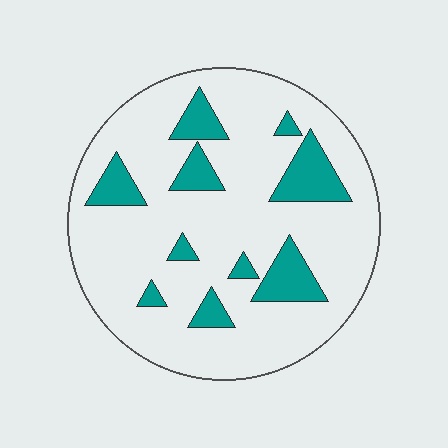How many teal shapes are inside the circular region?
10.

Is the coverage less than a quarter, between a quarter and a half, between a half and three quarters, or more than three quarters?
Less than a quarter.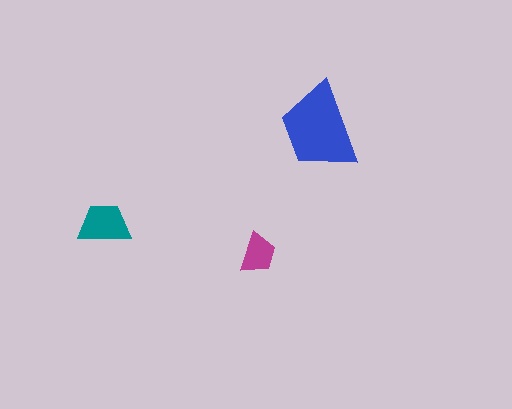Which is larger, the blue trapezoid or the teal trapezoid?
The blue one.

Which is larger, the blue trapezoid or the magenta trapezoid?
The blue one.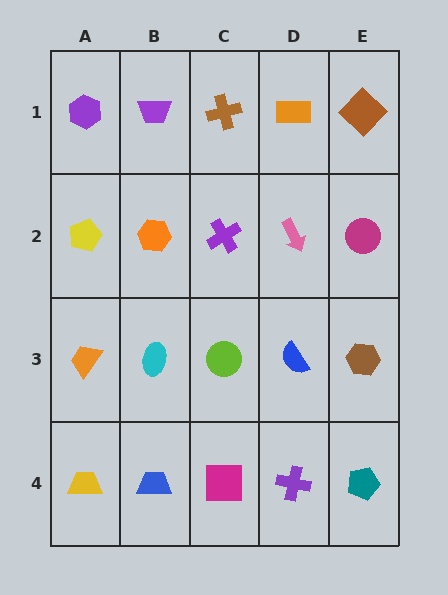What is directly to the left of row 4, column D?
A magenta square.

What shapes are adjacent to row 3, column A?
A yellow pentagon (row 2, column A), a yellow trapezoid (row 4, column A), a cyan ellipse (row 3, column B).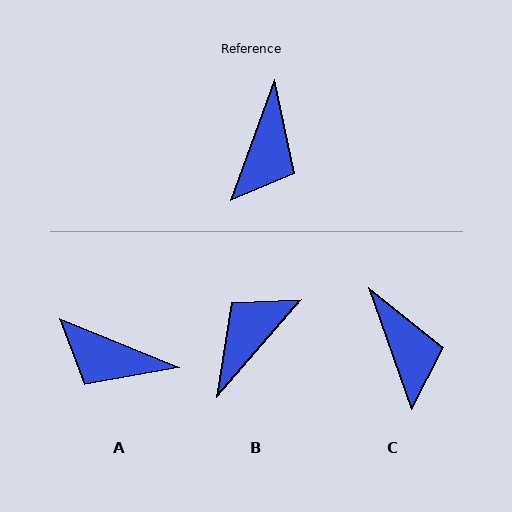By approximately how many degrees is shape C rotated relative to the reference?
Approximately 39 degrees counter-clockwise.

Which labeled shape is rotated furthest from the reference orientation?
B, about 159 degrees away.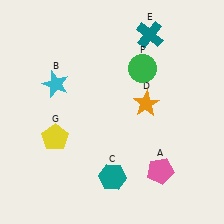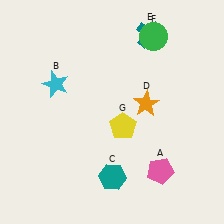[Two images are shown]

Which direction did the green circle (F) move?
The green circle (F) moved up.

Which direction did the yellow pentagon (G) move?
The yellow pentagon (G) moved right.